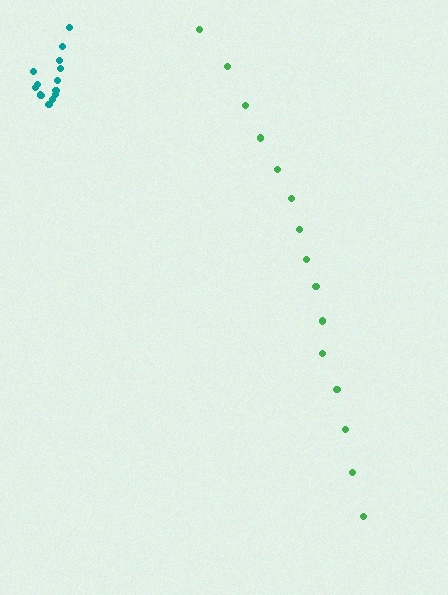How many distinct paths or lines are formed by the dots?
There are 2 distinct paths.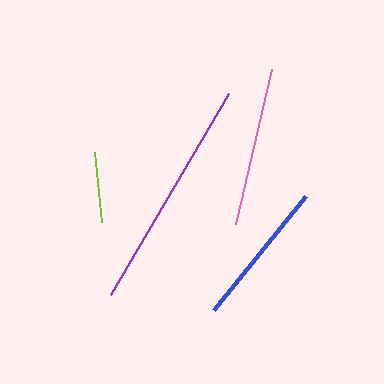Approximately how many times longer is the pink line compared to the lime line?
The pink line is approximately 2.2 times the length of the lime line.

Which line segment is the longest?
The purple line is the longest at approximately 233 pixels.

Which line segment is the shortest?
The lime line is the shortest at approximately 71 pixels.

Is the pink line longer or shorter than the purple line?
The purple line is longer than the pink line.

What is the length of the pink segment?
The pink segment is approximately 159 pixels long.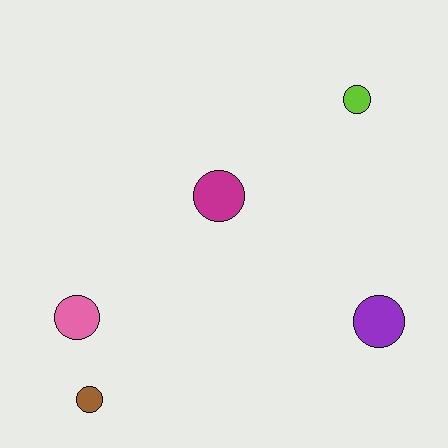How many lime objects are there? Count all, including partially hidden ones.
There is 1 lime object.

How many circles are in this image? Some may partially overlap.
There are 5 circles.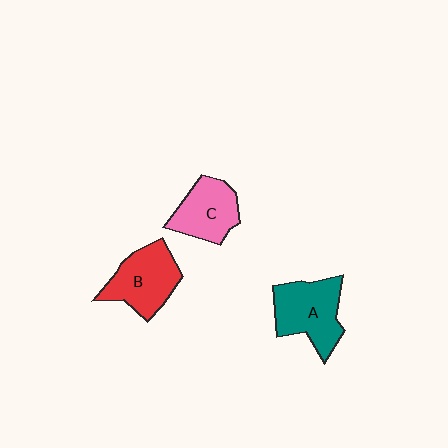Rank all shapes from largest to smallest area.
From largest to smallest: A (teal), B (red), C (pink).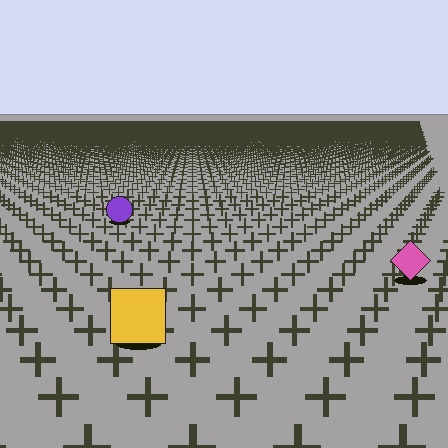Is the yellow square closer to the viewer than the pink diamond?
Yes. The yellow square is closer — you can tell from the texture gradient: the ground texture is coarser near it.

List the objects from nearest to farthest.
From nearest to farthest: the yellow square, the pink diamond, the purple circle.